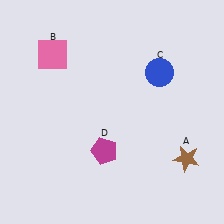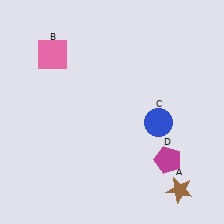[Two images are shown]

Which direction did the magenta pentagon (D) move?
The magenta pentagon (D) moved right.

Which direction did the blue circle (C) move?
The blue circle (C) moved down.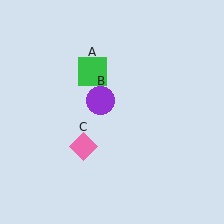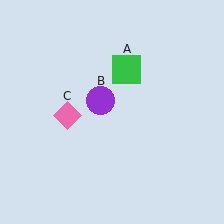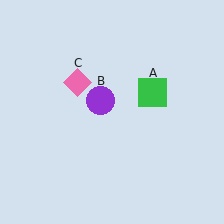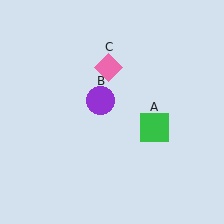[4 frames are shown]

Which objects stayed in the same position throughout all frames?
Purple circle (object B) remained stationary.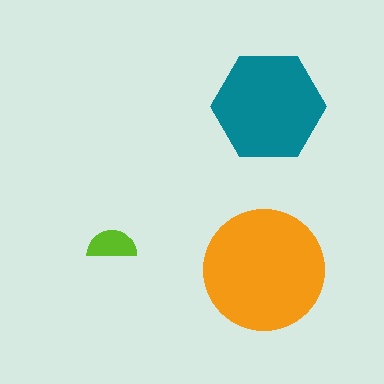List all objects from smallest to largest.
The lime semicircle, the teal hexagon, the orange circle.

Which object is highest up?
The teal hexagon is topmost.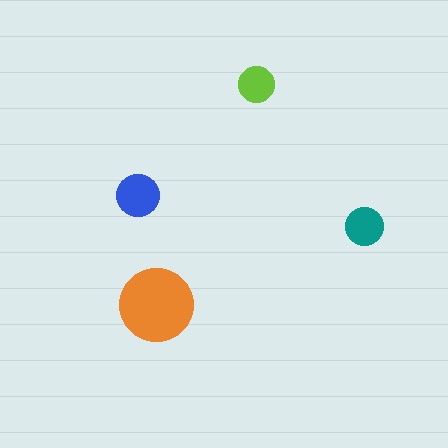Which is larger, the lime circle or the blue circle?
The blue one.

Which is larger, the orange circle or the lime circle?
The orange one.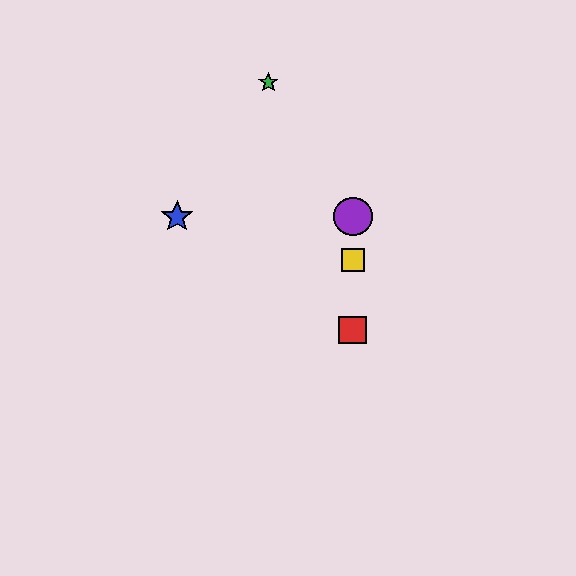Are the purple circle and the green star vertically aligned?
No, the purple circle is at x≈353 and the green star is at x≈268.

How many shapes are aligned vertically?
3 shapes (the red square, the yellow square, the purple circle) are aligned vertically.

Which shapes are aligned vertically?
The red square, the yellow square, the purple circle are aligned vertically.